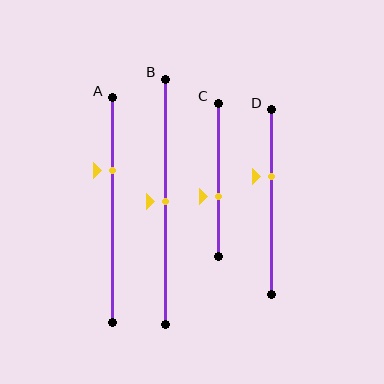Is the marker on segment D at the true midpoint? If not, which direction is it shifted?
No, the marker on segment D is shifted upward by about 14% of the segment length.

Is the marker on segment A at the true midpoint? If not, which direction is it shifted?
No, the marker on segment A is shifted upward by about 18% of the segment length.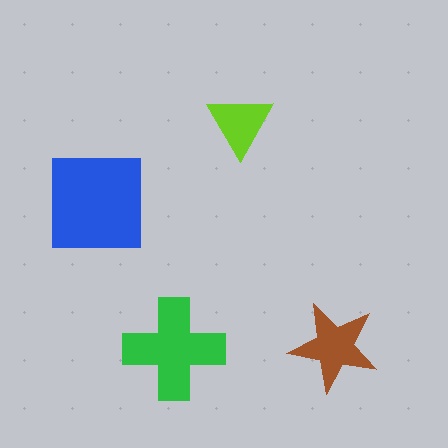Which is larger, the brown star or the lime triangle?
The brown star.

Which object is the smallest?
The lime triangle.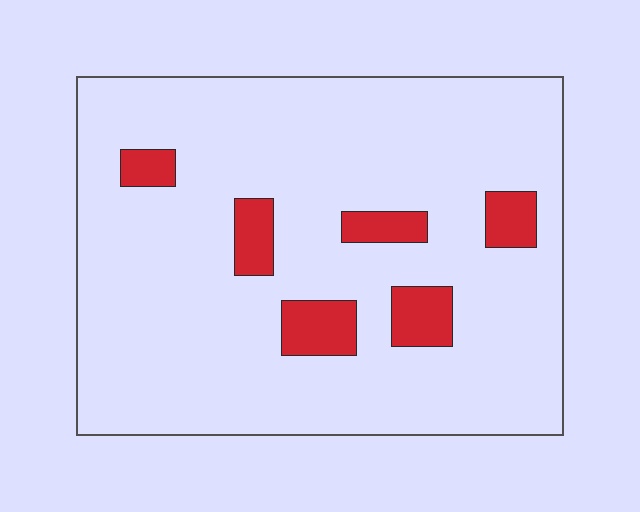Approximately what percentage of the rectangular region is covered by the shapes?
Approximately 10%.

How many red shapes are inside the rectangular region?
6.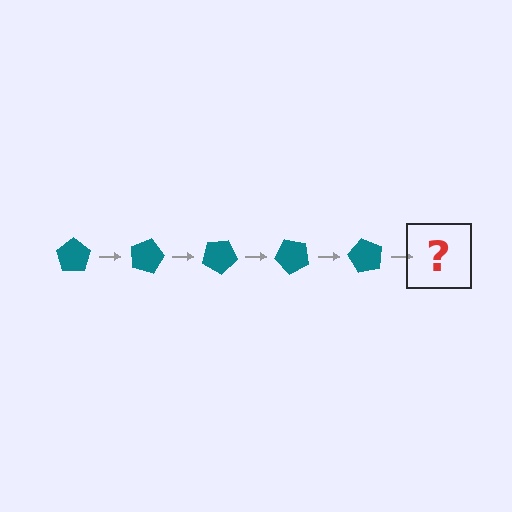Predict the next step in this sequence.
The next step is a teal pentagon rotated 75 degrees.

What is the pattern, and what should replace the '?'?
The pattern is that the pentagon rotates 15 degrees each step. The '?' should be a teal pentagon rotated 75 degrees.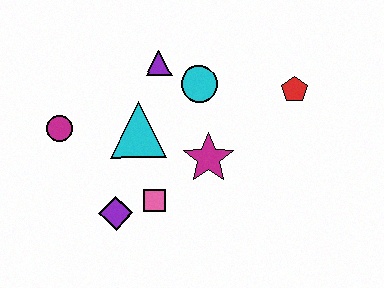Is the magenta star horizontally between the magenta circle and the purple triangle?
No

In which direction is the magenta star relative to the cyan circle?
The magenta star is below the cyan circle.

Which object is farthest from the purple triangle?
The purple diamond is farthest from the purple triangle.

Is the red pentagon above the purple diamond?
Yes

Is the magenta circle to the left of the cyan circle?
Yes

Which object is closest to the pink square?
The purple diamond is closest to the pink square.